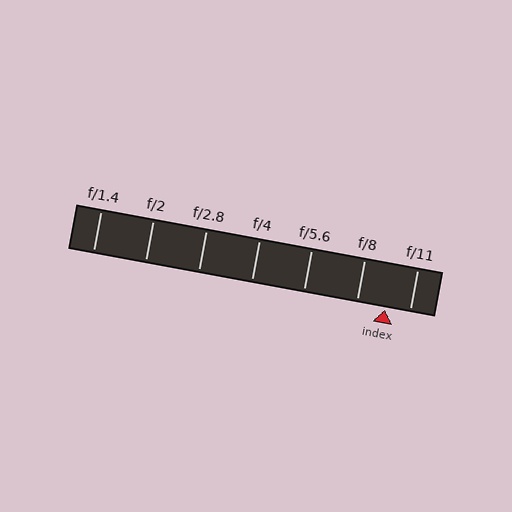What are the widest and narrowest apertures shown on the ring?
The widest aperture shown is f/1.4 and the narrowest is f/11.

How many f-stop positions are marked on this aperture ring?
There are 7 f-stop positions marked.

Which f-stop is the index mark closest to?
The index mark is closest to f/11.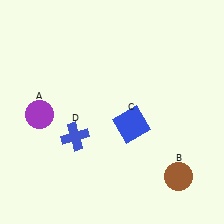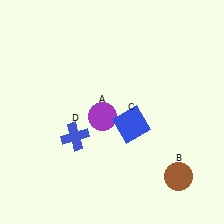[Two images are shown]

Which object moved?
The purple circle (A) moved right.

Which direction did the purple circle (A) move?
The purple circle (A) moved right.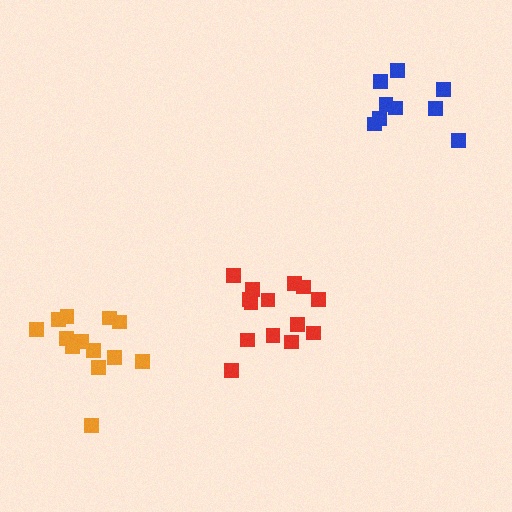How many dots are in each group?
Group 1: 14 dots, Group 2: 9 dots, Group 3: 13 dots (36 total).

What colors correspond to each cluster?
The clusters are colored: red, blue, orange.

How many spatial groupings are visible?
There are 3 spatial groupings.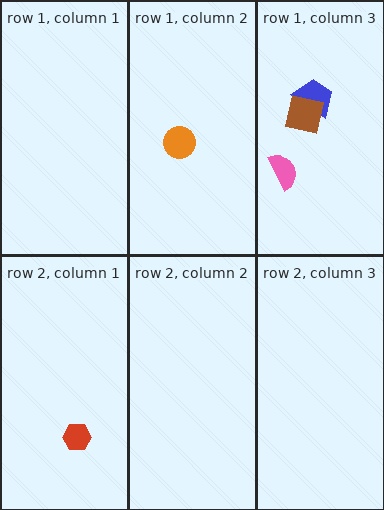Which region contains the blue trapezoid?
The row 1, column 3 region.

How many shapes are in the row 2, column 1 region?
1.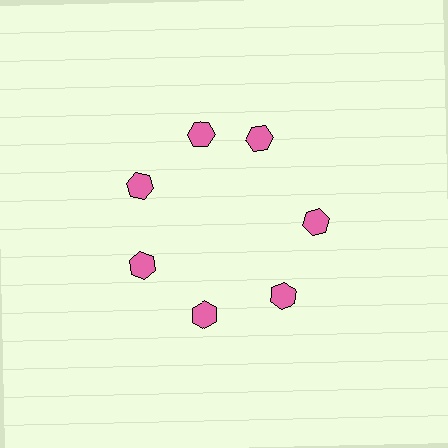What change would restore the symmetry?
The symmetry would be restored by rotating it back into even spacing with its neighbors so that all 7 hexagons sit at equal angles and equal distance from the center.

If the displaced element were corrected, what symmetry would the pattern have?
It would have 7-fold rotational symmetry — the pattern would map onto itself every 51 degrees.